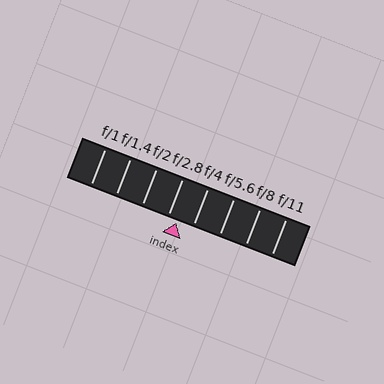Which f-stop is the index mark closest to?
The index mark is closest to f/2.8.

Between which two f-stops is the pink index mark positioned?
The index mark is between f/2.8 and f/4.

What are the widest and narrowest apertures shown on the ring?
The widest aperture shown is f/1 and the narrowest is f/11.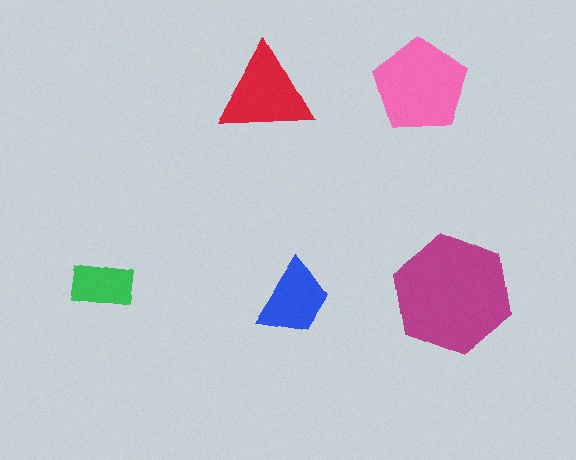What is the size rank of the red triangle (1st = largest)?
3rd.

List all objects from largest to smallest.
The magenta hexagon, the pink pentagon, the red triangle, the blue trapezoid, the green rectangle.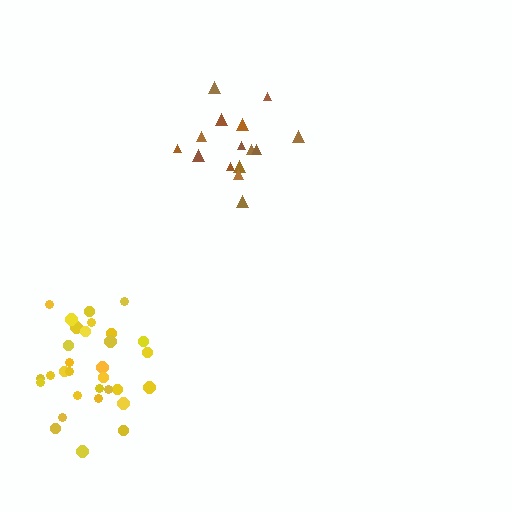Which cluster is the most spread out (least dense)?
Brown.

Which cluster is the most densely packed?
Yellow.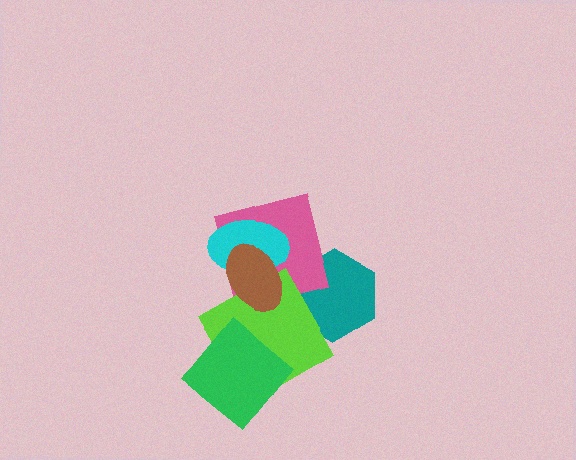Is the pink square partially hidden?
Yes, it is partially covered by another shape.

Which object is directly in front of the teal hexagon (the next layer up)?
The pink square is directly in front of the teal hexagon.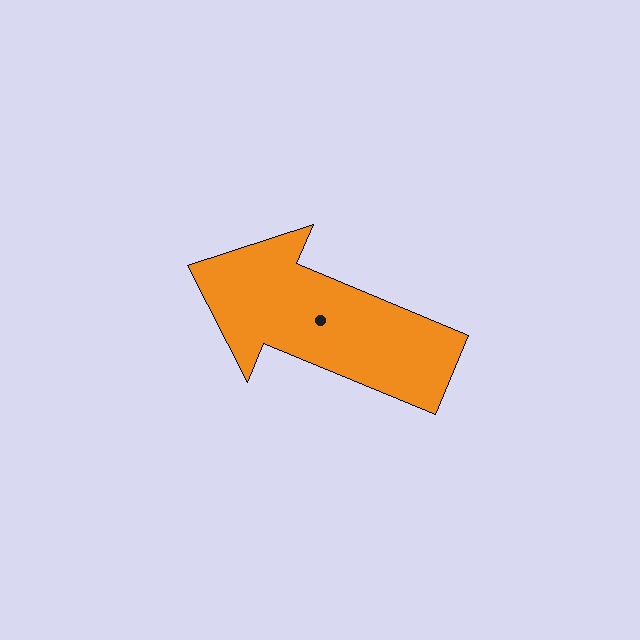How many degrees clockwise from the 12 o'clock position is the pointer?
Approximately 293 degrees.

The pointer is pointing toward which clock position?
Roughly 10 o'clock.